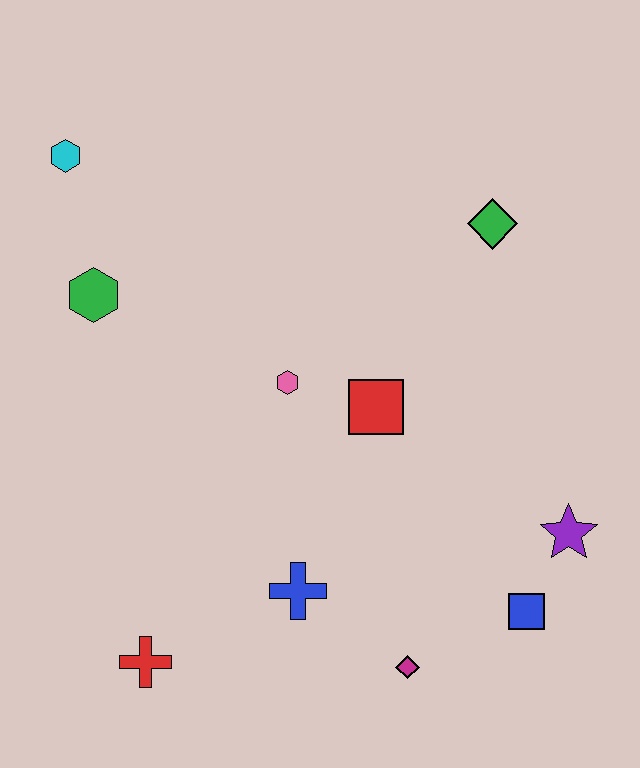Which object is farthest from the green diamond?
The red cross is farthest from the green diamond.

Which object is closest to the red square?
The pink hexagon is closest to the red square.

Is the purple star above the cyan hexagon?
No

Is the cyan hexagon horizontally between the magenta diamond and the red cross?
No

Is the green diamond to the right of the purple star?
No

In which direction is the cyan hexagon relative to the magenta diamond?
The cyan hexagon is above the magenta diamond.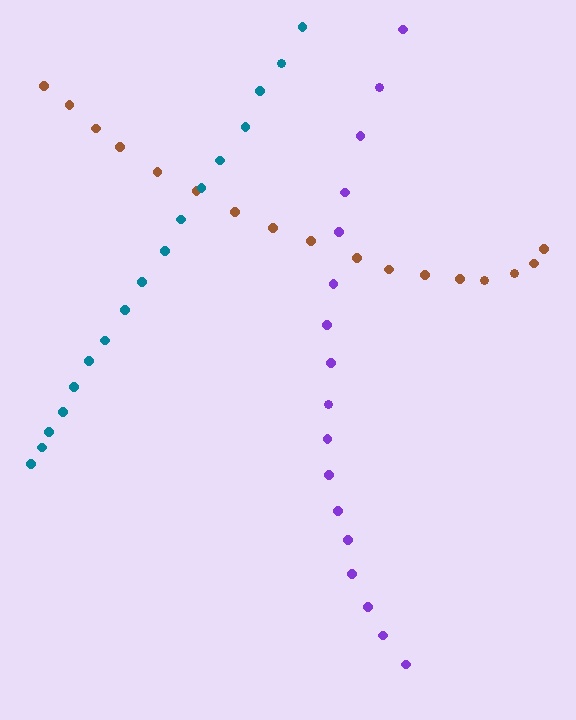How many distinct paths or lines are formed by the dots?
There are 3 distinct paths.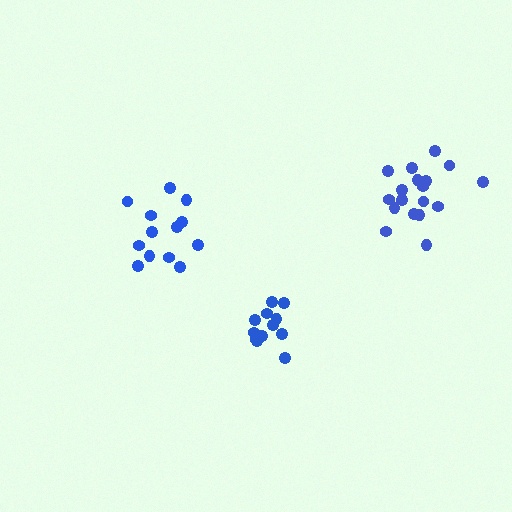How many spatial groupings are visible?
There are 3 spatial groupings.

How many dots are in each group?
Group 1: 18 dots, Group 2: 12 dots, Group 3: 14 dots (44 total).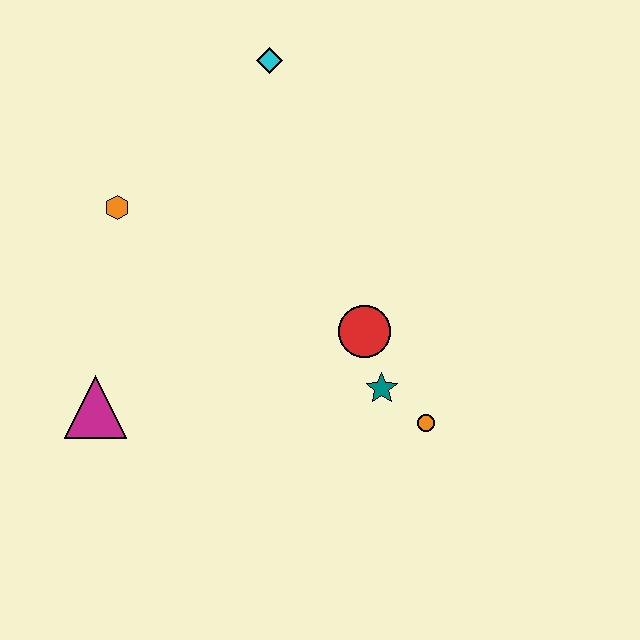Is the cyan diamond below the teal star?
No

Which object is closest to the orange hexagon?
The magenta triangle is closest to the orange hexagon.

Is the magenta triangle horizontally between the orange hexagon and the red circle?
No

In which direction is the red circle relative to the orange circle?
The red circle is above the orange circle.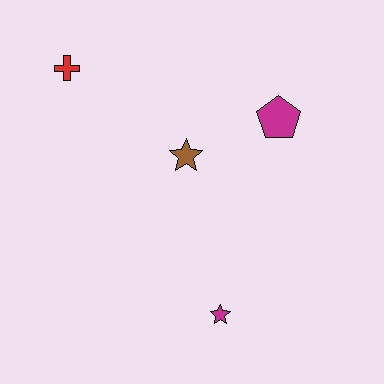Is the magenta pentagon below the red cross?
Yes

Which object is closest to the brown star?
The magenta pentagon is closest to the brown star.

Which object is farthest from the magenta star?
The red cross is farthest from the magenta star.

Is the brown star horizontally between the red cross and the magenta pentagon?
Yes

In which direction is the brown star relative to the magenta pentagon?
The brown star is to the left of the magenta pentagon.